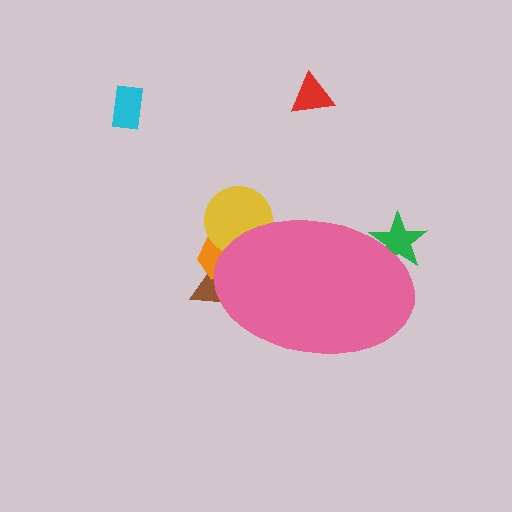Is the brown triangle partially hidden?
Yes, the brown triangle is partially hidden behind the pink ellipse.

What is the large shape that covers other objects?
A pink ellipse.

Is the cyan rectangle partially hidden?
No, the cyan rectangle is fully visible.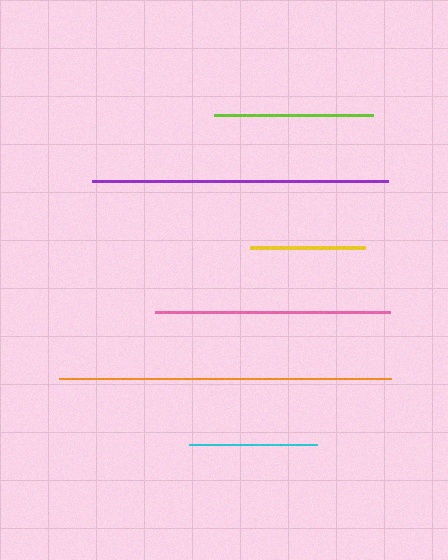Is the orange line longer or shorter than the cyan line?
The orange line is longer than the cyan line.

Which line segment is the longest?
The orange line is the longest at approximately 332 pixels.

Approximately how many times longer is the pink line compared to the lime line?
The pink line is approximately 1.5 times the length of the lime line.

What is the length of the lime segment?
The lime segment is approximately 159 pixels long.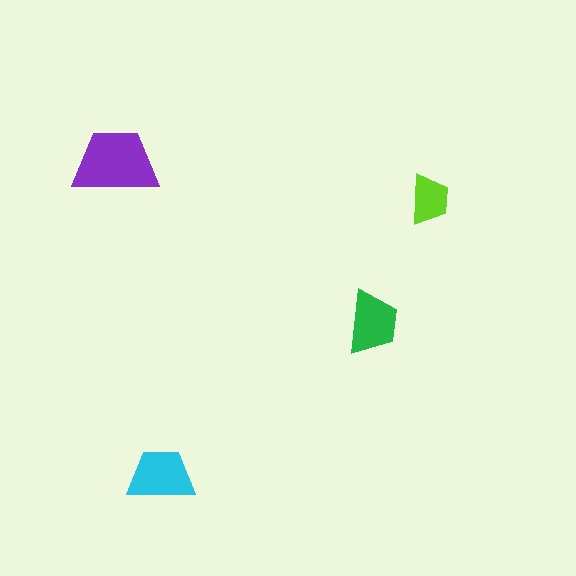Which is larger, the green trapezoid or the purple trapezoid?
The purple one.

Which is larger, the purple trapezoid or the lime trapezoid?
The purple one.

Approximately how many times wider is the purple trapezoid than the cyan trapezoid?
About 1.5 times wider.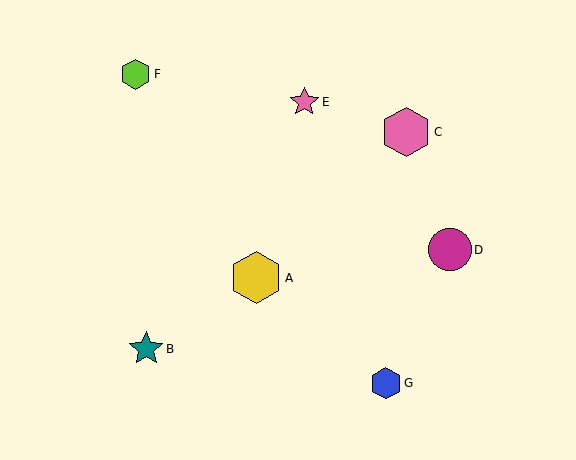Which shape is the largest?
The yellow hexagon (labeled A) is the largest.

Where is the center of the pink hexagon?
The center of the pink hexagon is at (406, 132).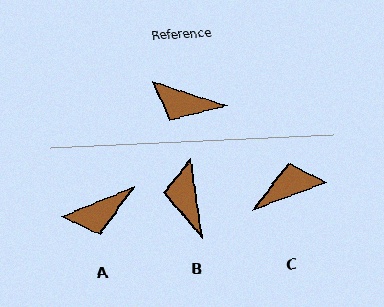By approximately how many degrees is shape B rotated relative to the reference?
Approximately 64 degrees clockwise.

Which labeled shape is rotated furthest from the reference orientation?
C, about 141 degrees away.